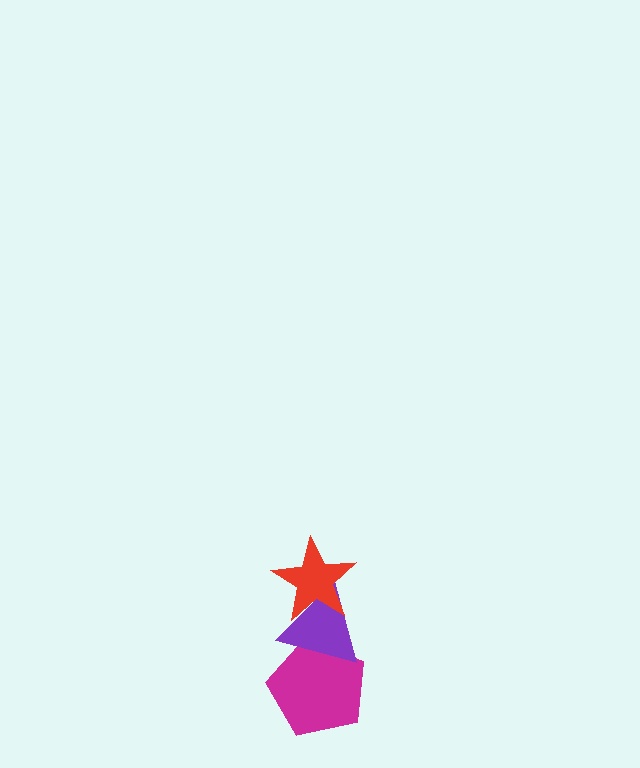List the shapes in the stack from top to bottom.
From top to bottom: the red star, the purple triangle, the magenta pentagon.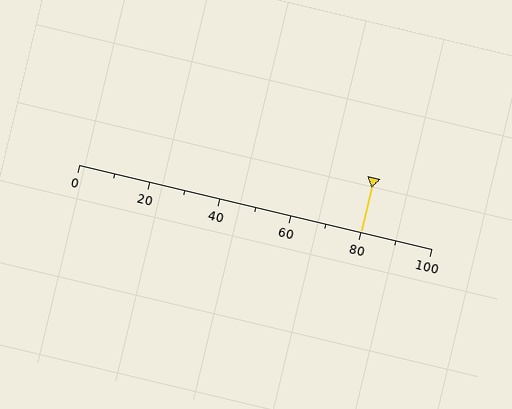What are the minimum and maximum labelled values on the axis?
The axis runs from 0 to 100.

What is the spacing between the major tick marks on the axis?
The major ticks are spaced 20 apart.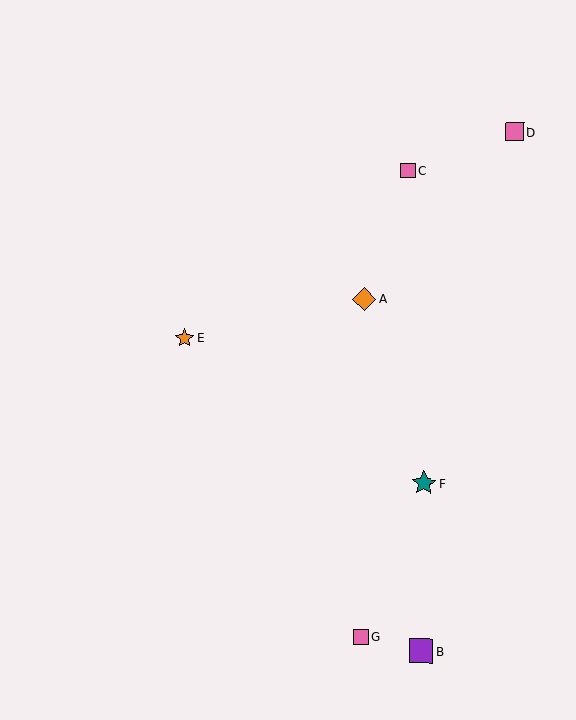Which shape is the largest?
The teal star (labeled F) is the largest.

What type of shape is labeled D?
Shape D is a pink square.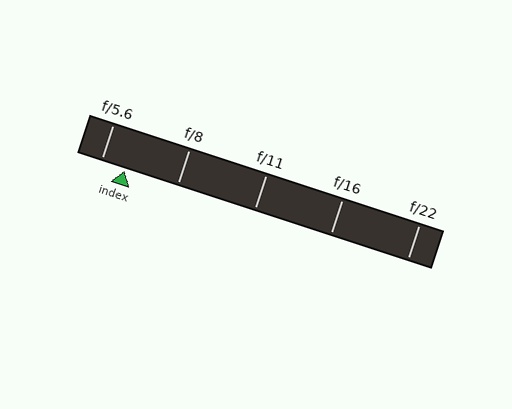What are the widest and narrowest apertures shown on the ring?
The widest aperture shown is f/5.6 and the narrowest is f/22.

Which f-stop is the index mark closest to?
The index mark is closest to f/5.6.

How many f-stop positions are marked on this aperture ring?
There are 5 f-stop positions marked.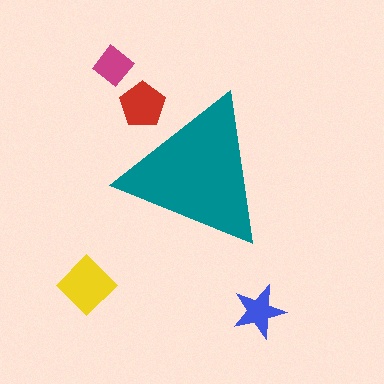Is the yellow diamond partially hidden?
No, the yellow diamond is fully visible.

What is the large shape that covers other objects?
A teal triangle.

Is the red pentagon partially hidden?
Yes, the red pentagon is partially hidden behind the teal triangle.